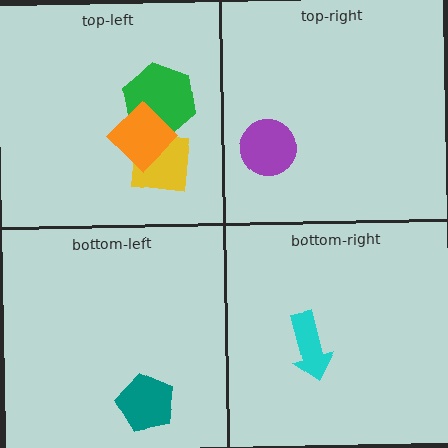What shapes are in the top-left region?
The yellow square, the green hexagon, the orange diamond.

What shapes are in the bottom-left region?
The teal pentagon.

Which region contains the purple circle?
The top-right region.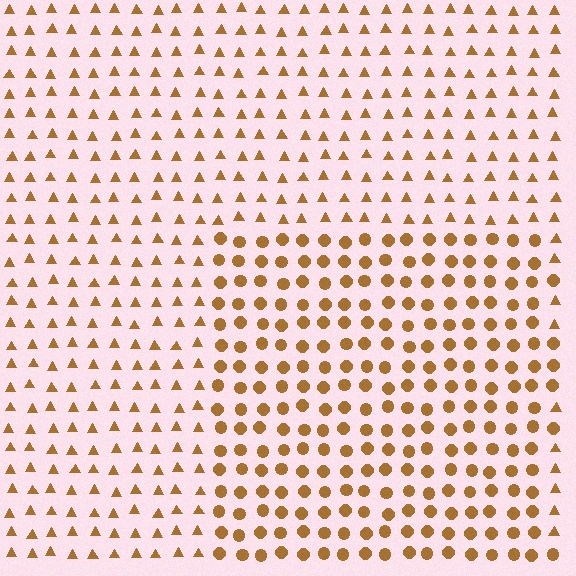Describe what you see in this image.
The image is filled with small brown elements arranged in a uniform grid. A rectangle-shaped region contains circles, while the surrounding area contains triangles. The boundary is defined purely by the change in element shape.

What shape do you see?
I see a rectangle.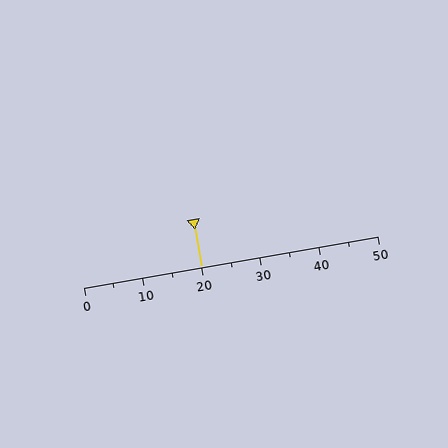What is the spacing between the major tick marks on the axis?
The major ticks are spaced 10 apart.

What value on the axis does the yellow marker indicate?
The marker indicates approximately 20.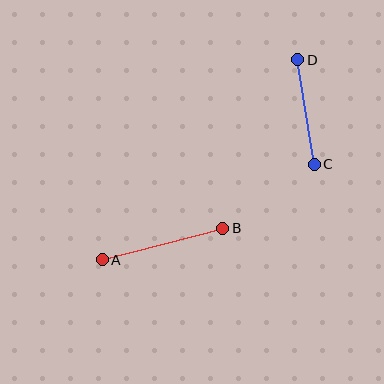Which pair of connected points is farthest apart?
Points A and B are farthest apart.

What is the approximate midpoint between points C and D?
The midpoint is at approximately (306, 112) pixels.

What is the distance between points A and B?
The distance is approximately 124 pixels.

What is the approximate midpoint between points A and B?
The midpoint is at approximately (162, 244) pixels.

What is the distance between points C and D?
The distance is approximately 106 pixels.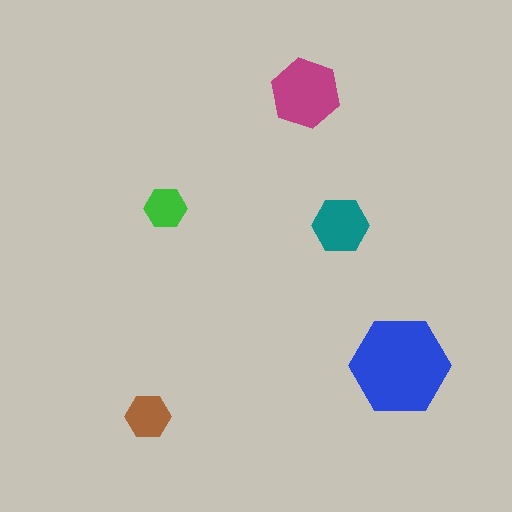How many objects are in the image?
There are 5 objects in the image.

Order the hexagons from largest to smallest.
the blue one, the magenta one, the teal one, the brown one, the green one.